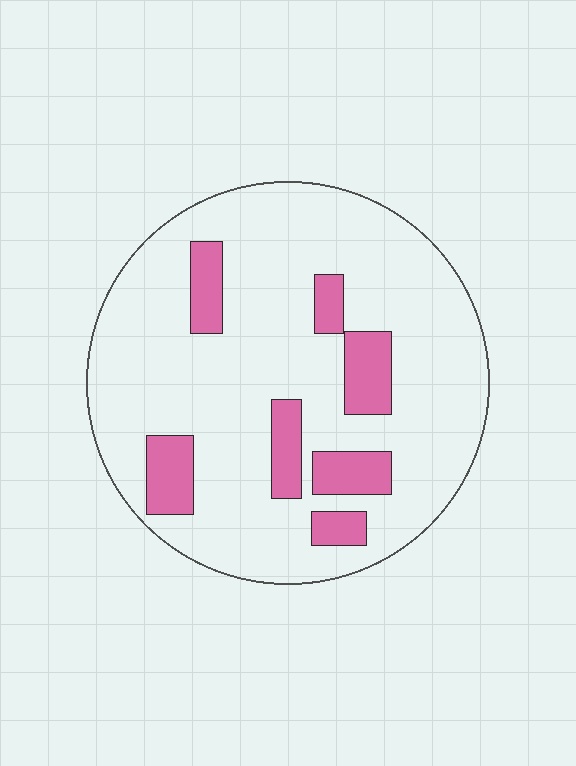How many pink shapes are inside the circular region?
7.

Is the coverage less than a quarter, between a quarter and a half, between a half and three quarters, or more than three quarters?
Less than a quarter.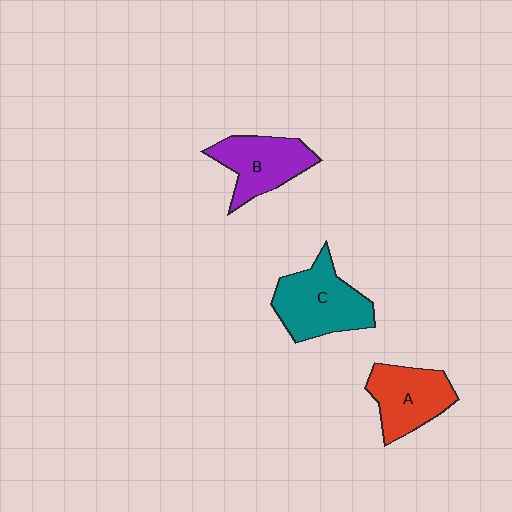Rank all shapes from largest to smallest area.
From largest to smallest: C (teal), A (red), B (purple).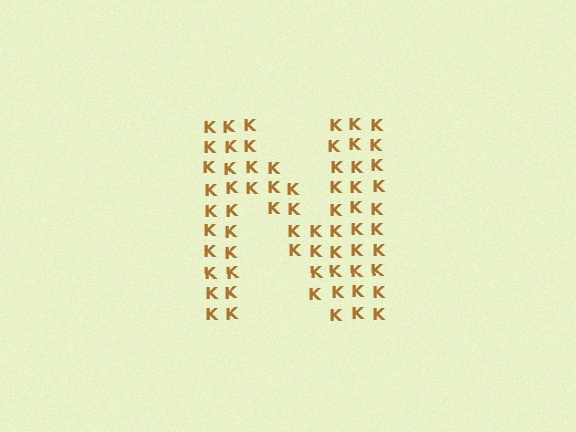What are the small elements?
The small elements are letter K's.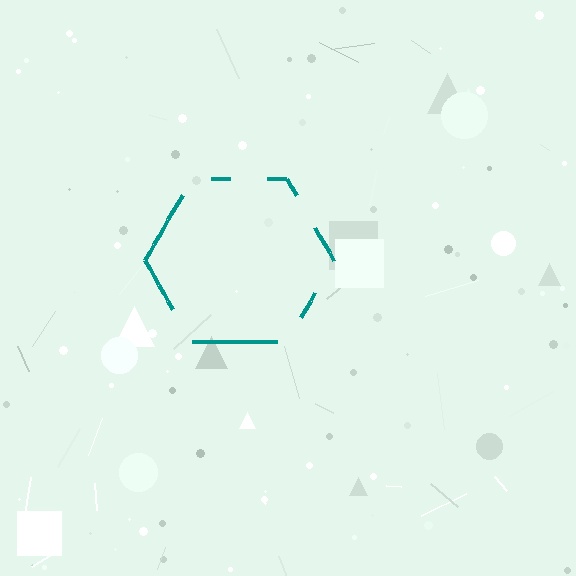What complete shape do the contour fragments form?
The contour fragments form a hexagon.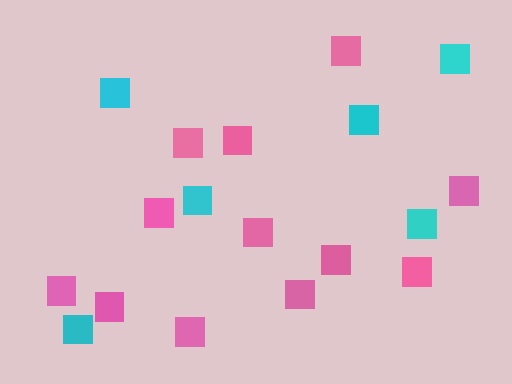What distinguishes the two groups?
There are 2 groups: one group of cyan squares (6) and one group of pink squares (12).